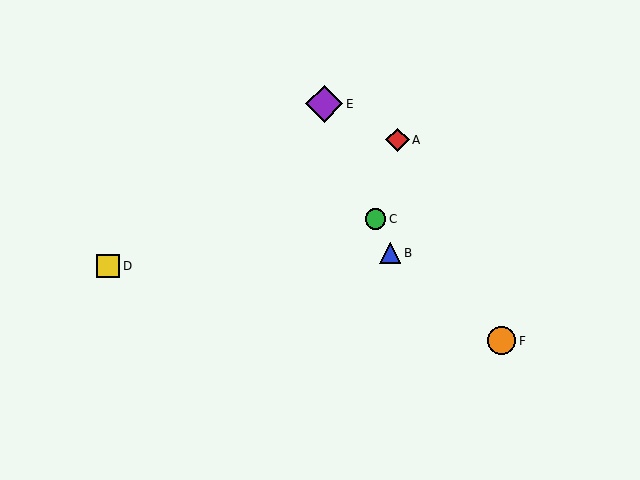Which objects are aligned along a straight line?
Objects B, C, E are aligned along a straight line.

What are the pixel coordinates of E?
Object E is at (324, 104).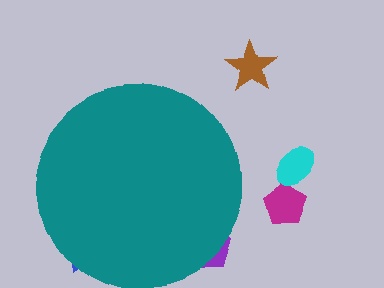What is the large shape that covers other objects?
A teal circle.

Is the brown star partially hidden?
No, the brown star is fully visible.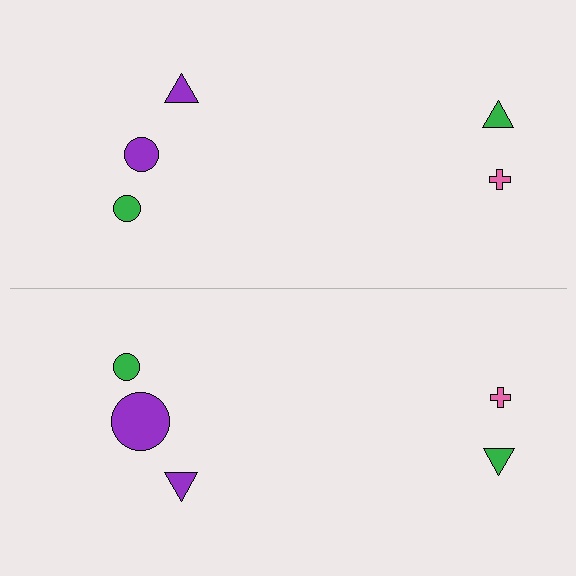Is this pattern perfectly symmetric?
No, the pattern is not perfectly symmetric. The purple circle on the bottom side has a different size than its mirror counterpart.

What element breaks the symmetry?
The purple circle on the bottom side has a different size than its mirror counterpart.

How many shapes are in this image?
There are 10 shapes in this image.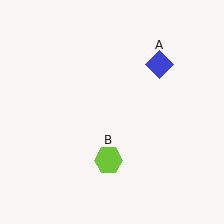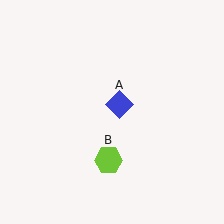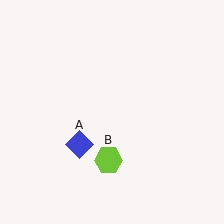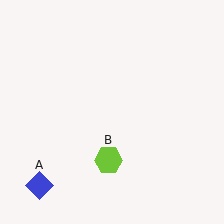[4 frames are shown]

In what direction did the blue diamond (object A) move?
The blue diamond (object A) moved down and to the left.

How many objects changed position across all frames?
1 object changed position: blue diamond (object A).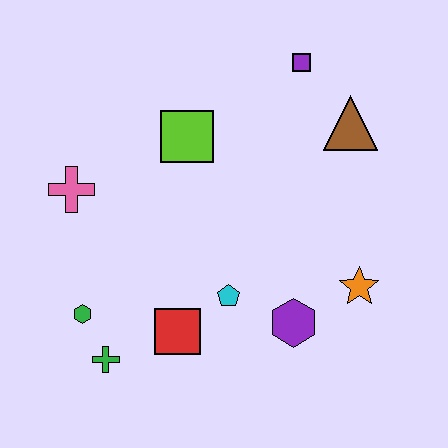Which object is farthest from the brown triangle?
The green cross is farthest from the brown triangle.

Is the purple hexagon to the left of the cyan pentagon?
No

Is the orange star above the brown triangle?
No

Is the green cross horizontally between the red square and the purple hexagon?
No